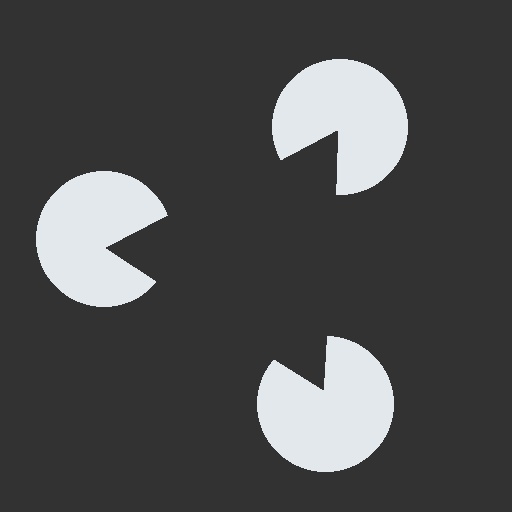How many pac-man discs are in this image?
There are 3 — one at each vertex of the illusory triangle.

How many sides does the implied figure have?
3 sides.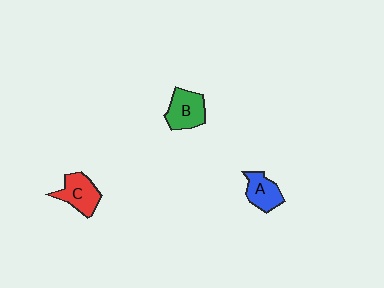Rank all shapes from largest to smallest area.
From largest to smallest: B (green), C (red), A (blue).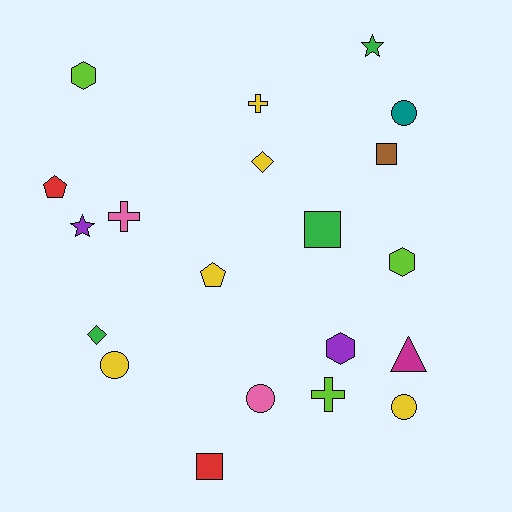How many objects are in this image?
There are 20 objects.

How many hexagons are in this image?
There are 3 hexagons.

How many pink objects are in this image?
There are 2 pink objects.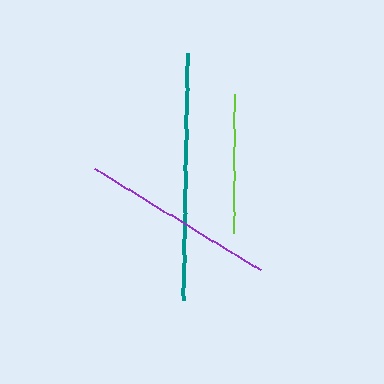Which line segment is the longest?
The teal line is the longest at approximately 247 pixels.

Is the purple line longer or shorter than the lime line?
The purple line is longer than the lime line.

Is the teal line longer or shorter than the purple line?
The teal line is longer than the purple line.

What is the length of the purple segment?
The purple segment is approximately 194 pixels long.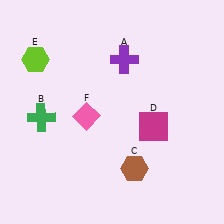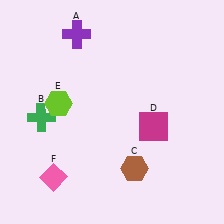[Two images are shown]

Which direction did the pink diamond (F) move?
The pink diamond (F) moved down.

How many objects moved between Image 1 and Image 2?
3 objects moved between the two images.